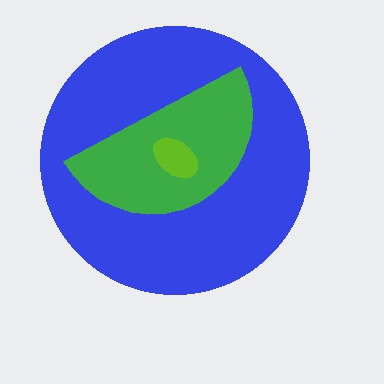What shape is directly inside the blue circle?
The green semicircle.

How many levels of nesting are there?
3.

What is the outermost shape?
The blue circle.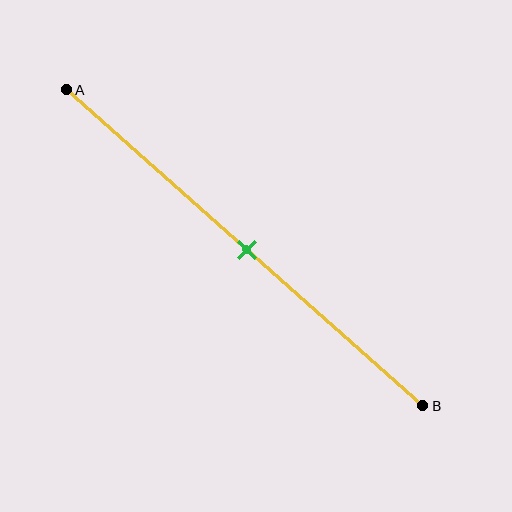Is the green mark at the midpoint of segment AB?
Yes, the mark is approximately at the midpoint.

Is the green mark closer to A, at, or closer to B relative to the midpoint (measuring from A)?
The green mark is approximately at the midpoint of segment AB.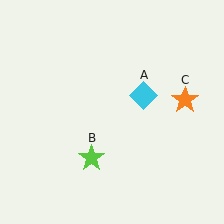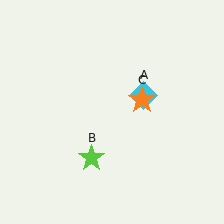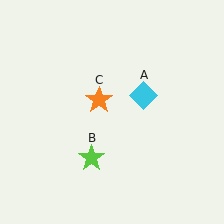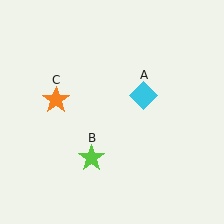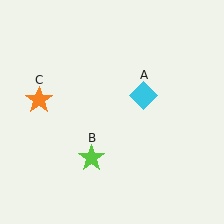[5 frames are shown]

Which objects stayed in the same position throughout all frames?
Cyan diamond (object A) and lime star (object B) remained stationary.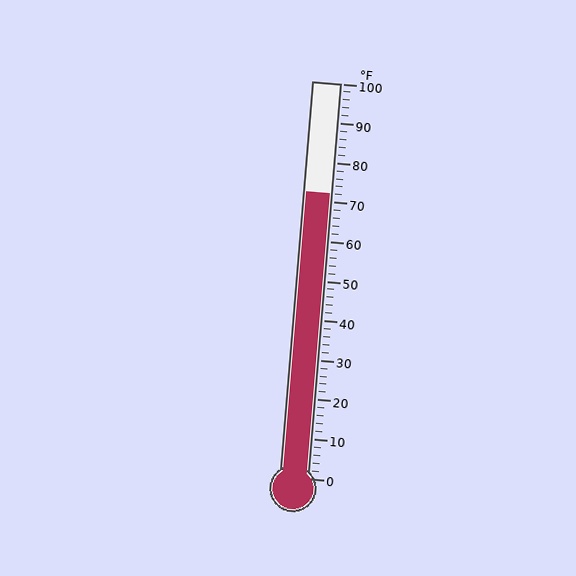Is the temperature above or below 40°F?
The temperature is above 40°F.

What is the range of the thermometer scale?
The thermometer scale ranges from 0°F to 100°F.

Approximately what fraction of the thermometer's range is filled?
The thermometer is filled to approximately 70% of its range.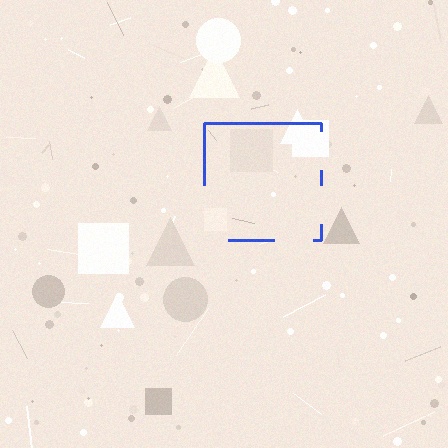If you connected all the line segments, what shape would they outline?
They would outline a square.